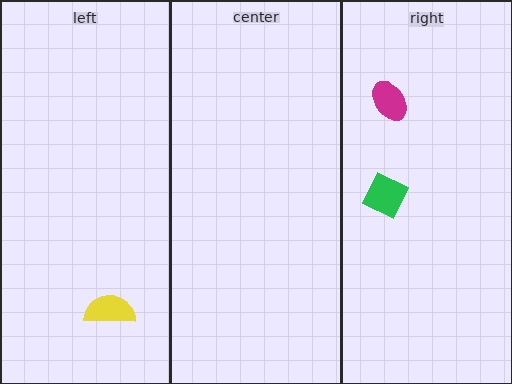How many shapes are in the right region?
2.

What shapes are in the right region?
The magenta ellipse, the green diamond.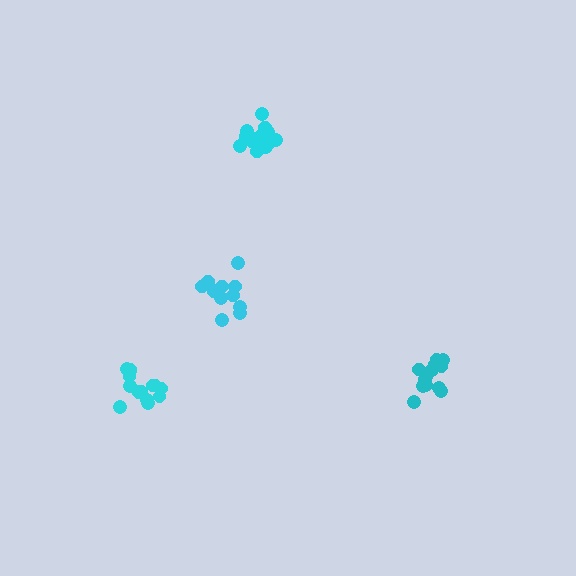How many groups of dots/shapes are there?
There are 4 groups.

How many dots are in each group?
Group 1: 13 dots, Group 2: 11 dots, Group 3: 16 dots, Group 4: 13 dots (53 total).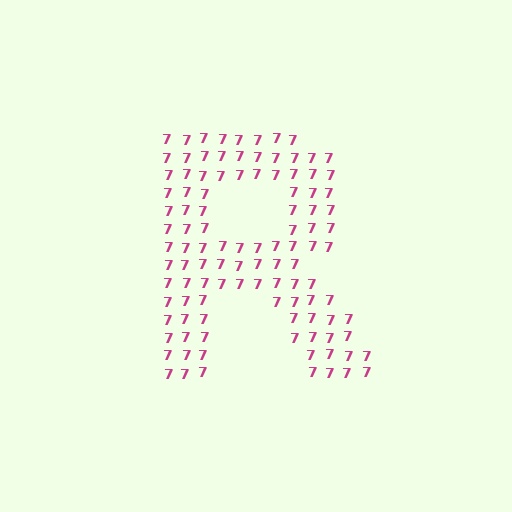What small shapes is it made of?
It is made of small digit 7's.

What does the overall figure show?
The overall figure shows the letter R.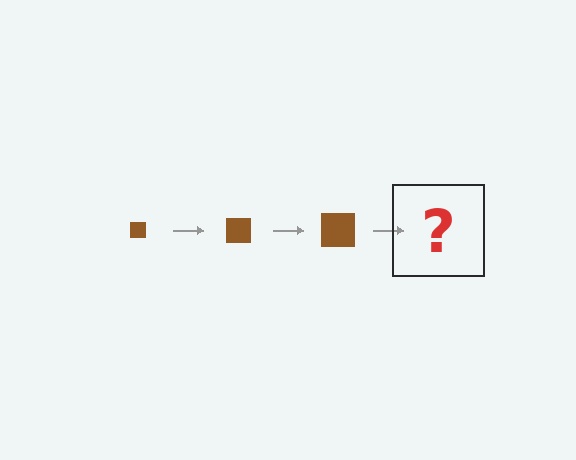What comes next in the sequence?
The next element should be a brown square, larger than the previous one.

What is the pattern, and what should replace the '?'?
The pattern is that the square gets progressively larger each step. The '?' should be a brown square, larger than the previous one.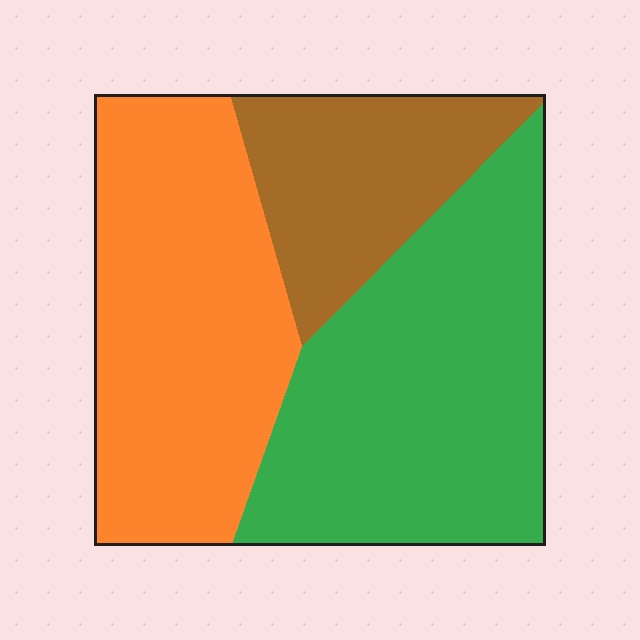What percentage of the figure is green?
Green takes up about two fifths (2/5) of the figure.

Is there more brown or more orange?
Orange.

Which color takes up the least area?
Brown, at roughly 20%.